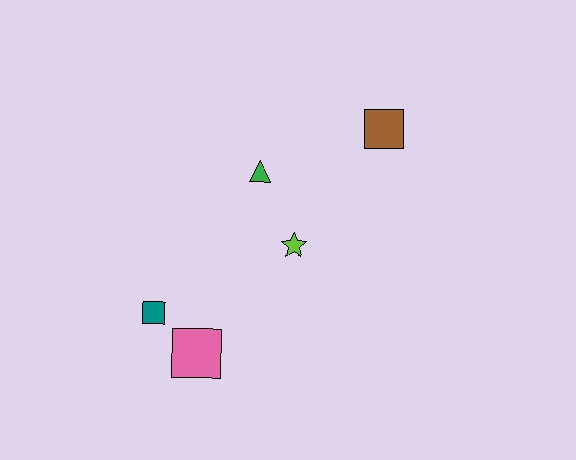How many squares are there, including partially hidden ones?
There are 3 squares.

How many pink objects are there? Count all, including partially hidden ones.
There is 1 pink object.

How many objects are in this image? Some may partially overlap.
There are 5 objects.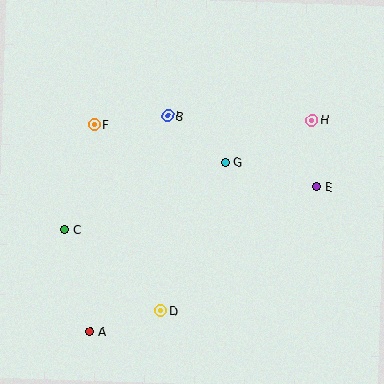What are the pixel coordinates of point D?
Point D is at (161, 311).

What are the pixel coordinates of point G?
Point G is at (225, 162).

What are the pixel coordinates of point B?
Point B is at (168, 116).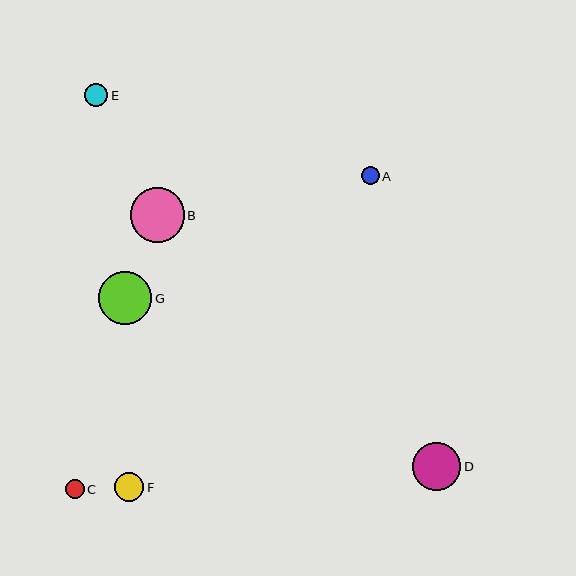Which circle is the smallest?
Circle A is the smallest with a size of approximately 18 pixels.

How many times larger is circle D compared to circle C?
Circle D is approximately 2.5 times the size of circle C.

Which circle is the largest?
Circle B is the largest with a size of approximately 54 pixels.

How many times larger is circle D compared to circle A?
Circle D is approximately 2.7 times the size of circle A.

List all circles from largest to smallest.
From largest to smallest: B, G, D, F, E, C, A.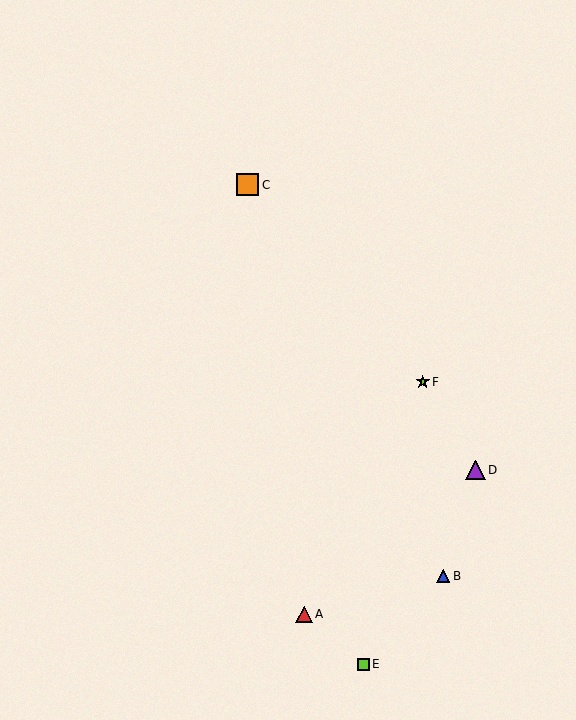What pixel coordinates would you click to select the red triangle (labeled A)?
Click at (304, 614) to select the red triangle A.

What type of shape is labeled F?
Shape F is a lime star.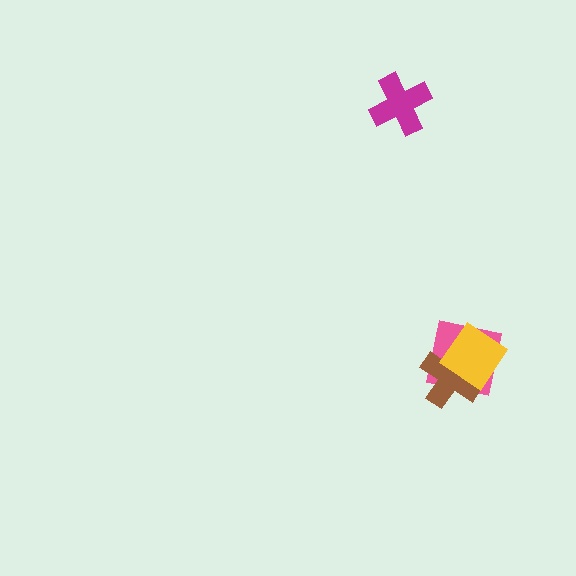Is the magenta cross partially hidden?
No, no other shape covers it.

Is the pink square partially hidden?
Yes, it is partially covered by another shape.